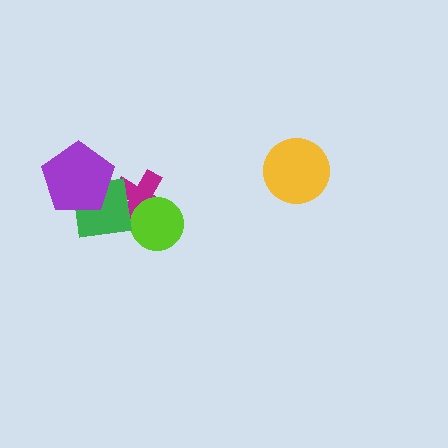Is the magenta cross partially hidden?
Yes, it is partially covered by another shape.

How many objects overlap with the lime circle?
1 object overlaps with the lime circle.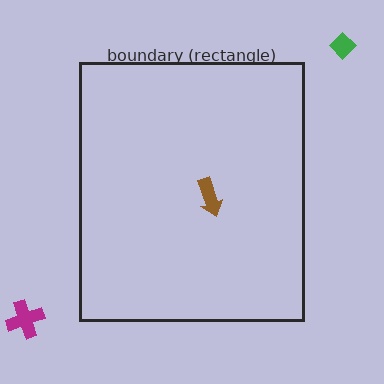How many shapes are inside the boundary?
1 inside, 2 outside.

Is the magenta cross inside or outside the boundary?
Outside.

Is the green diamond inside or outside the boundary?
Outside.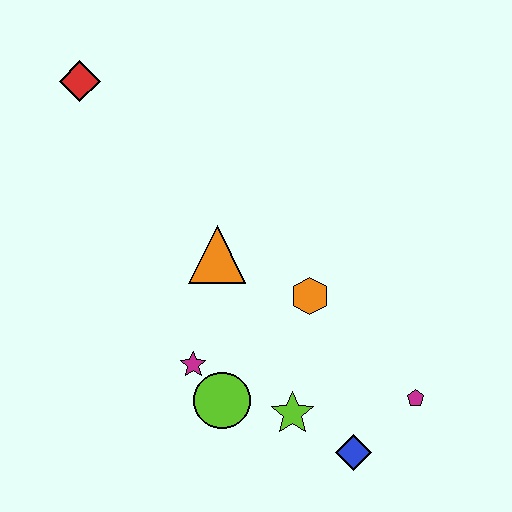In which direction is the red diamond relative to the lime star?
The red diamond is above the lime star.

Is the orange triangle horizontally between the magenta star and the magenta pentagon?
Yes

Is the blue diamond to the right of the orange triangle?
Yes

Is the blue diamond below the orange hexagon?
Yes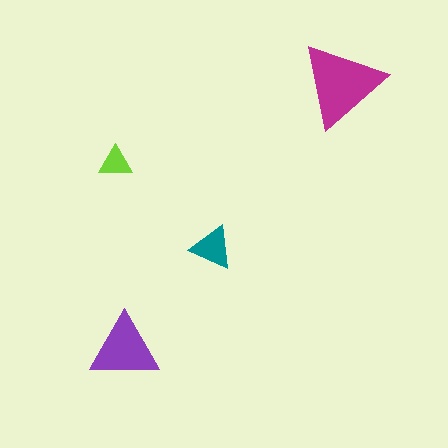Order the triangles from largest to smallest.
the magenta one, the purple one, the teal one, the lime one.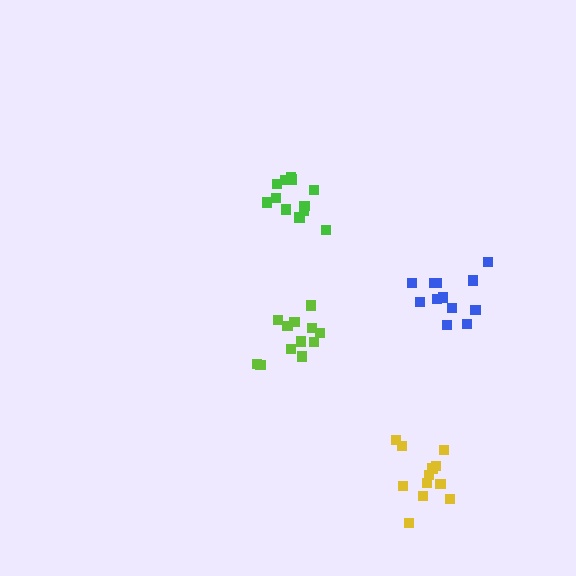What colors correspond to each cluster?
The clusters are colored: yellow, green, lime, blue.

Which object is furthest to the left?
The lime cluster is leftmost.